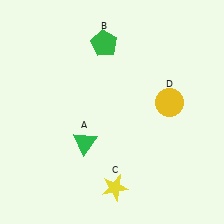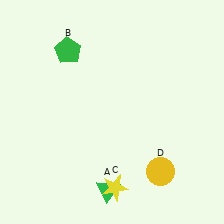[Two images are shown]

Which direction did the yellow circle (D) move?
The yellow circle (D) moved down.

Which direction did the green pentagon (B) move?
The green pentagon (B) moved left.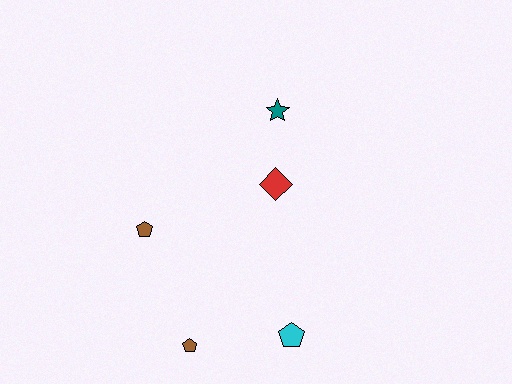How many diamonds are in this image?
There is 1 diamond.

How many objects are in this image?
There are 5 objects.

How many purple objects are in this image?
There are no purple objects.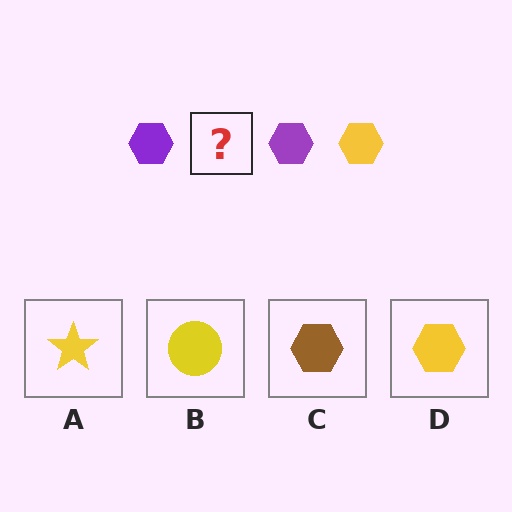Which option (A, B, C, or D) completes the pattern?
D.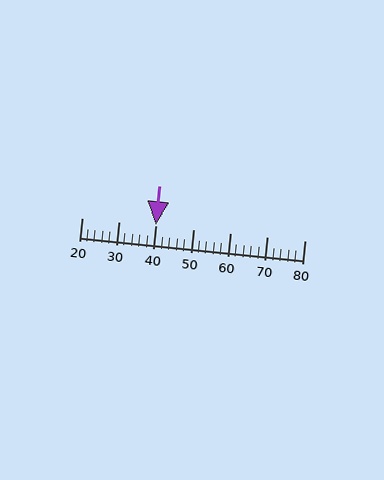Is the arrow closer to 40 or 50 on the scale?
The arrow is closer to 40.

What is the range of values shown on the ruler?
The ruler shows values from 20 to 80.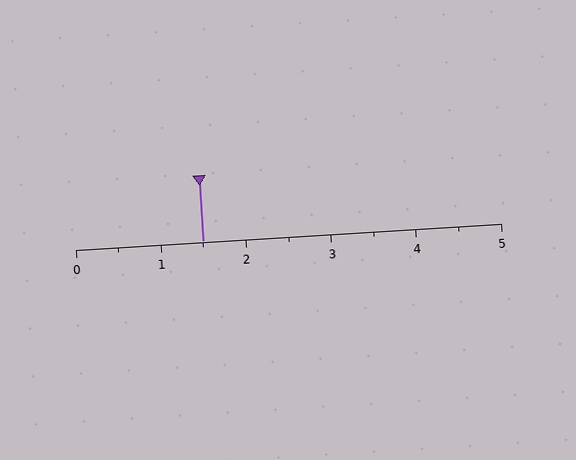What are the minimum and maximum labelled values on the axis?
The axis runs from 0 to 5.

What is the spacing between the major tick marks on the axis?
The major ticks are spaced 1 apart.